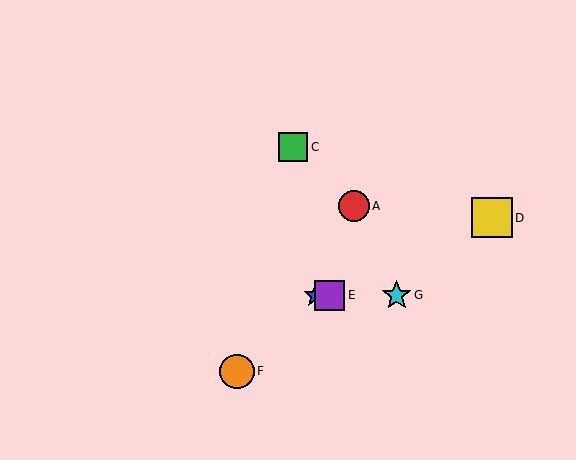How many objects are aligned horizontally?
3 objects (B, E, G) are aligned horizontally.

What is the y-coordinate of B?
Object B is at y≈295.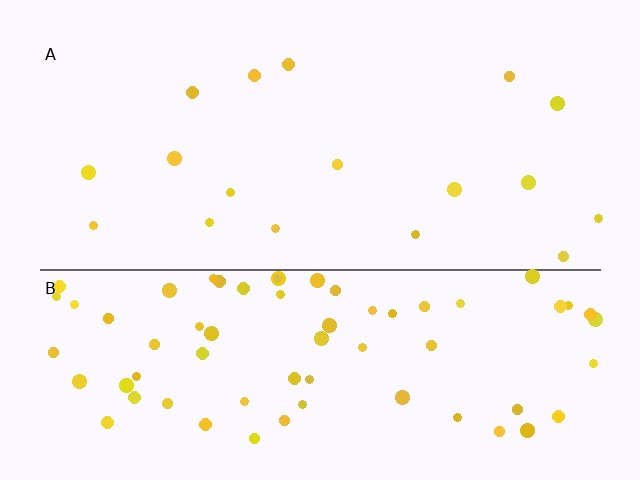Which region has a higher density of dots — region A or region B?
B (the bottom).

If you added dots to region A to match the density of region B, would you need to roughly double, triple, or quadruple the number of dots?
Approximately quadruple.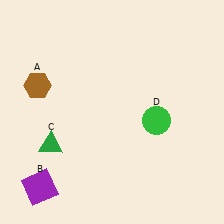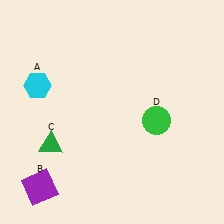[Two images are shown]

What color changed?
The hexagon (A) changed from brown in Image 1 to cyan in Image 2.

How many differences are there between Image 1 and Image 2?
There is 1 difference between the two images.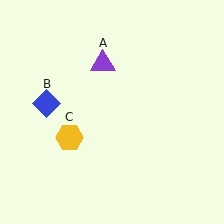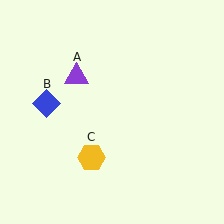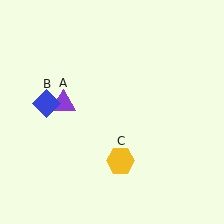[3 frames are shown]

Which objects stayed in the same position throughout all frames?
Blue diamond (object B) remained stationary.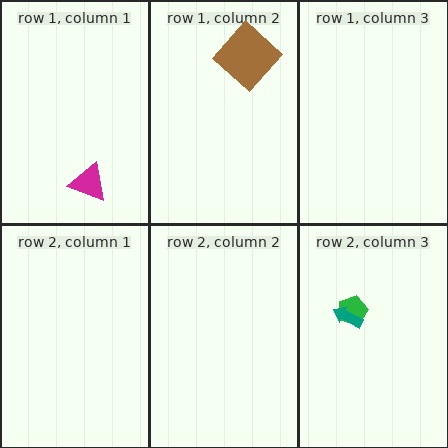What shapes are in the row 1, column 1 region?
The magenta triangle.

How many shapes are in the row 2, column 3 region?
2.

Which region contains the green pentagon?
The row 2, column 3 region.